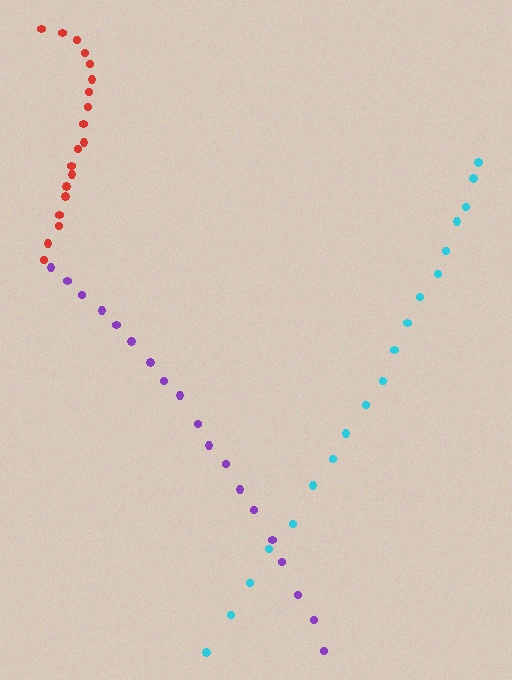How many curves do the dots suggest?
There are 3 distinct paths.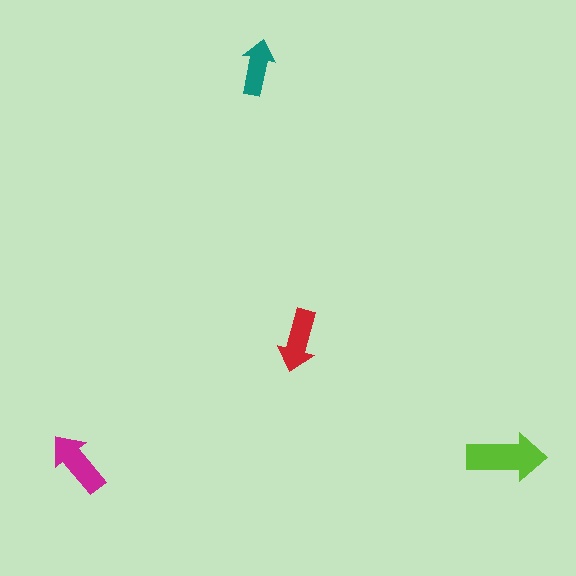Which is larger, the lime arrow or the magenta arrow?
The lime one.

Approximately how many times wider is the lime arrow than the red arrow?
About 1.5 times wider.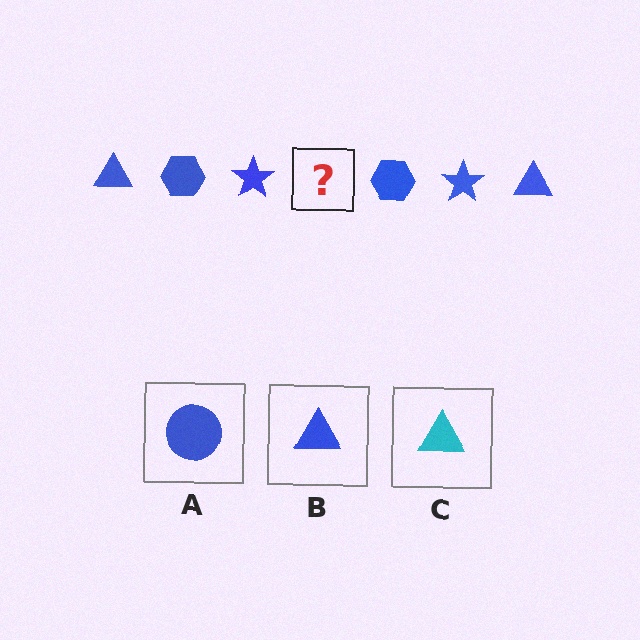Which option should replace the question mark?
Option B.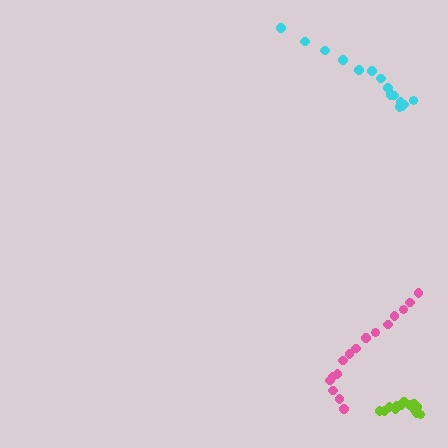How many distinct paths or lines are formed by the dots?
There are 3 distinct paths.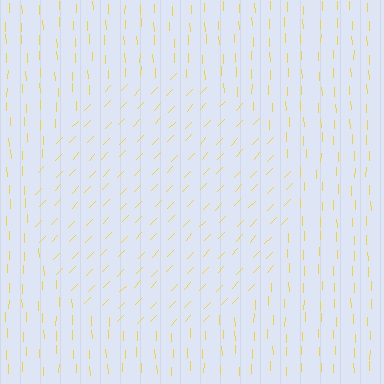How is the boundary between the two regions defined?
The boundary is defined purely by a change in line orientation (approximately 45 degrees difference). All lines are the same color and thickness.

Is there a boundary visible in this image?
Yes, there is a texture boundary formed by a change in line orientation.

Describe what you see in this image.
The image is filled with small yellow line segments. A circle region in the image has lines oriented differently from the surrounding lines, creating a visible texture boundary.